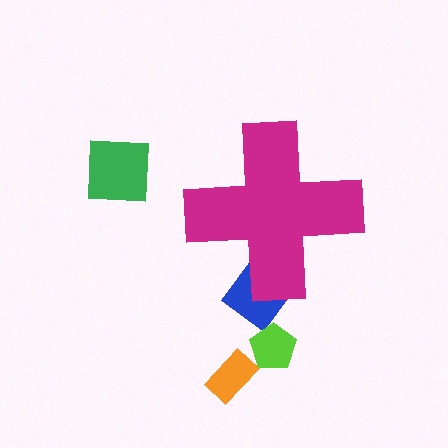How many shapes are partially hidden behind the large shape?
1 shape is partially hidden.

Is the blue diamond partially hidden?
Yes, the blue diamond is partially hidden behind the magenta cross.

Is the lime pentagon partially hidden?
No, the lime pentagon is fully visible.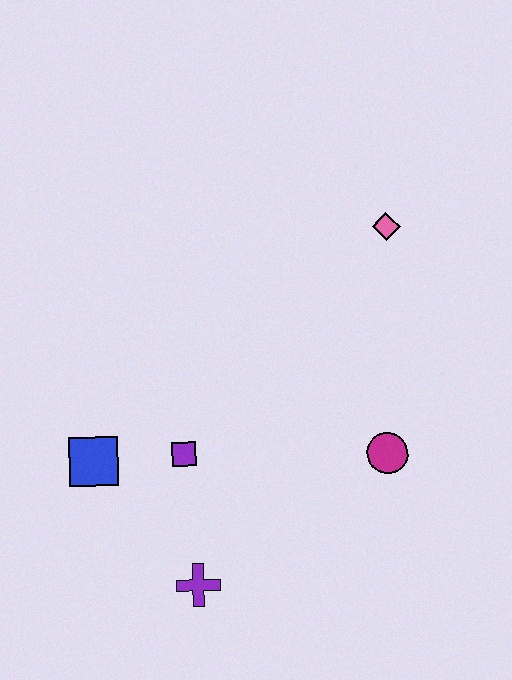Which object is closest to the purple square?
The blue square is closest to the purple square.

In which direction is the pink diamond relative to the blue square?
The pink diamond is to the right of the blue square.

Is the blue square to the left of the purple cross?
Yes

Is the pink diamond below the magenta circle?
No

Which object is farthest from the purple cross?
The pink diamond is farthest from the purple cross.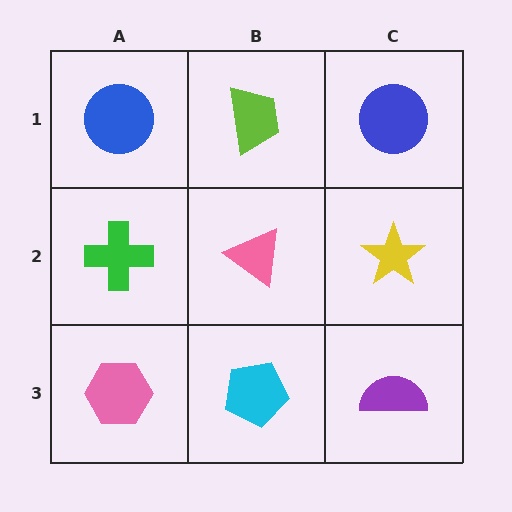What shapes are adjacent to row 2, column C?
A blue circle (row 1, column C), a purple semicircle (row 3, column C), a pink triangle (row 2, column B).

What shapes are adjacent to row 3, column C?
A yellow star (row 2, column C), a cyan pentagon (row 3, column B).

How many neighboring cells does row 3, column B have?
3.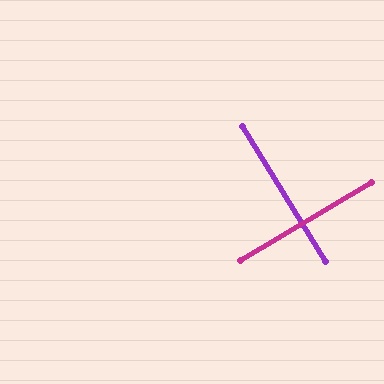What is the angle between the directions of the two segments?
Approximately 89 degrees.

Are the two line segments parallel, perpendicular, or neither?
Perpendicular — they meet at approximately 89°.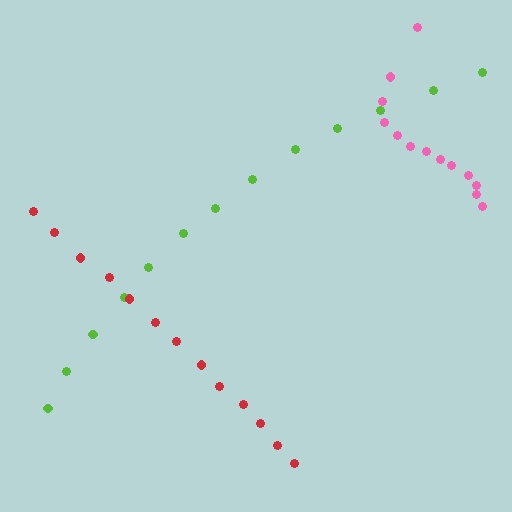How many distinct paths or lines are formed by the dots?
There are 3 distinct paths.